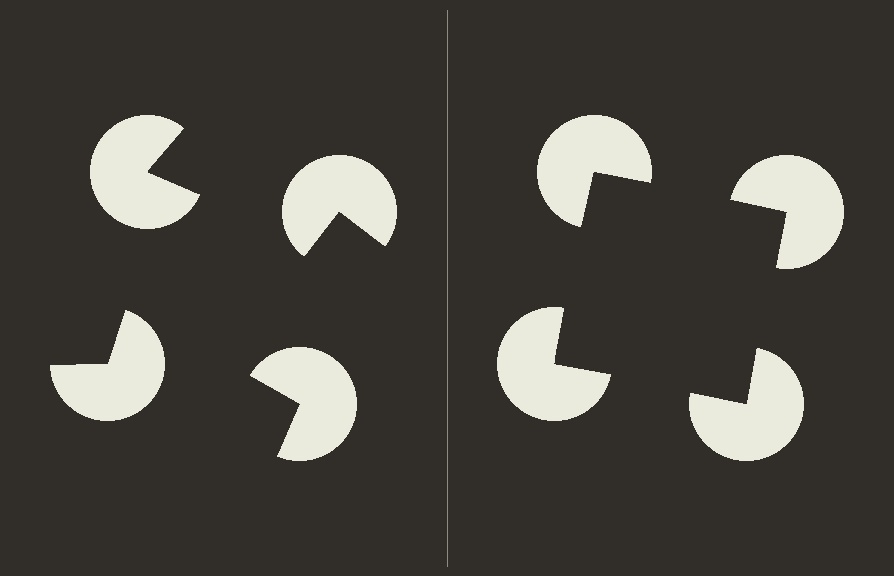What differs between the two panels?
The pac-man discs are positioned identically on both sides; only the wedge orientations differ. On the right they align to a square; on the left they are misaligned.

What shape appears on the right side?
An illusory square.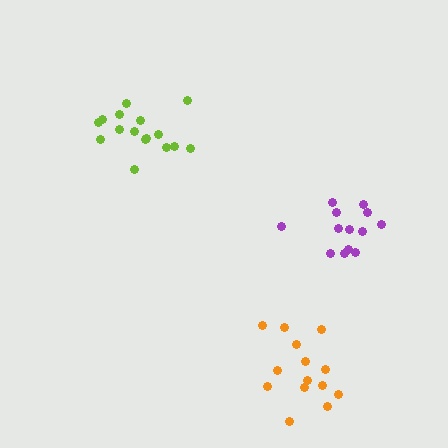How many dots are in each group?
Group 1: 16 dots, Group 2: 13 dots, Group 3: 14 dots (43 total).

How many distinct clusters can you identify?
There are 3 distinct clusters.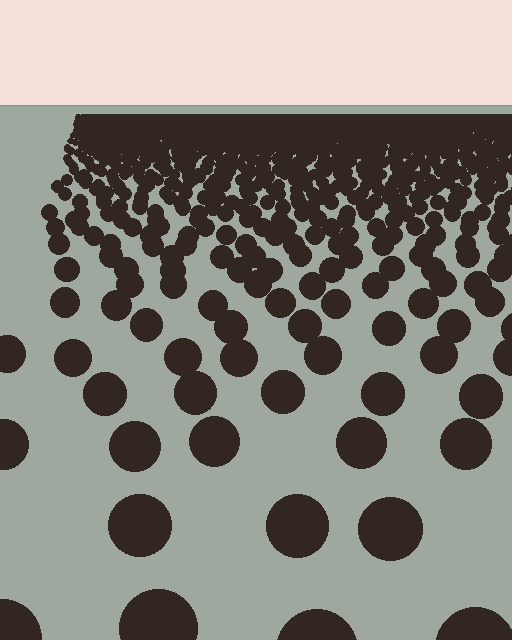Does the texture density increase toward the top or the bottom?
Density increases toward the top.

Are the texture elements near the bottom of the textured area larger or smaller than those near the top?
Larger. Near the bottom, elements are closer to the viewer and appear at a bigger on-screen size.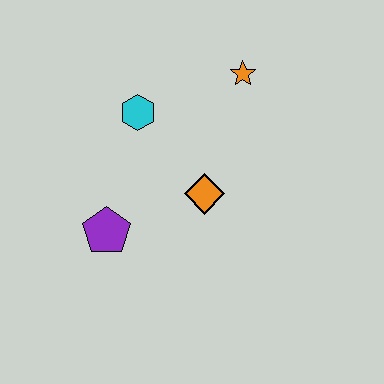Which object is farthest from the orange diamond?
The orange star is farthest from the orange diamond.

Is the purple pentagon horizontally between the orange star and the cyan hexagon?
No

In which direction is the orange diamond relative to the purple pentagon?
The orange diamond is to the right of the purple pentagon.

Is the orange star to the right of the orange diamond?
Yes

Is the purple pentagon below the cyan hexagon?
Yes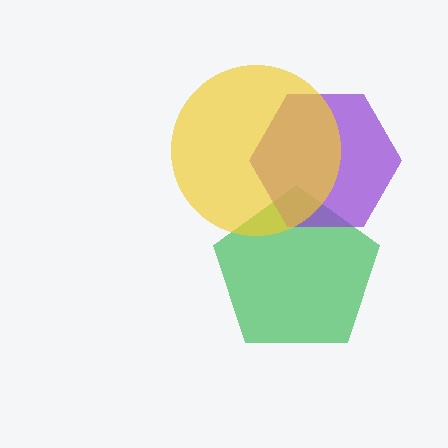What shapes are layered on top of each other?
The layered shapes are: a green pentagon, a purple hexagon, a yellow circle.